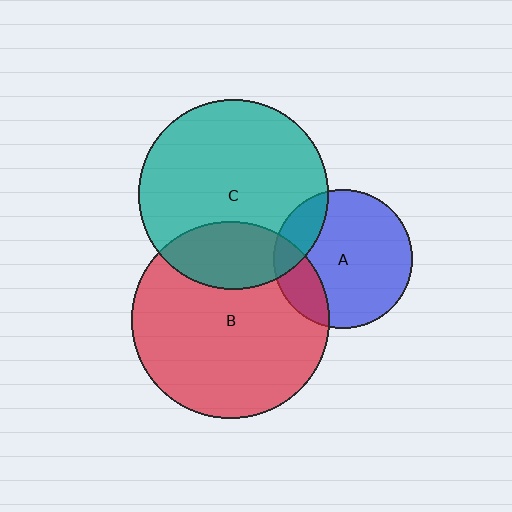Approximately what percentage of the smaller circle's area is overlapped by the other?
Approximately 15%.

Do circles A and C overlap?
Yes.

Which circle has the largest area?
Circle B (red).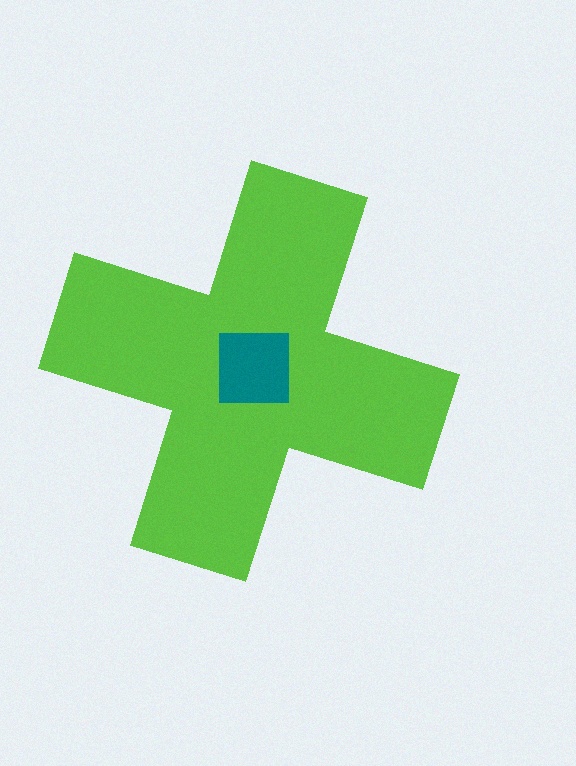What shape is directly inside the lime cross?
The teal square.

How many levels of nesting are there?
2.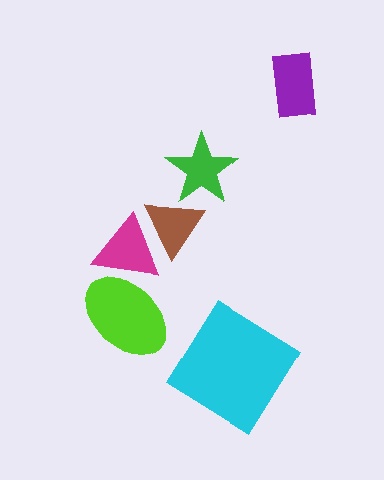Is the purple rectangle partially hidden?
No, no other shape covers it.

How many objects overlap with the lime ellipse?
1 object overlaps with the lime ellipse.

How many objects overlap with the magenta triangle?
2 objects overlap with the magenta triangle.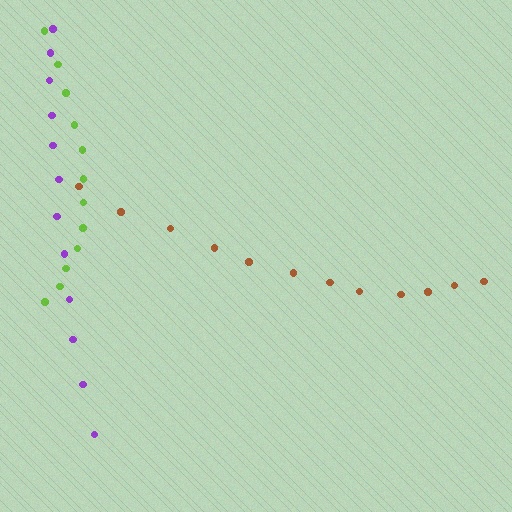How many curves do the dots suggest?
There are 3 distinct paths.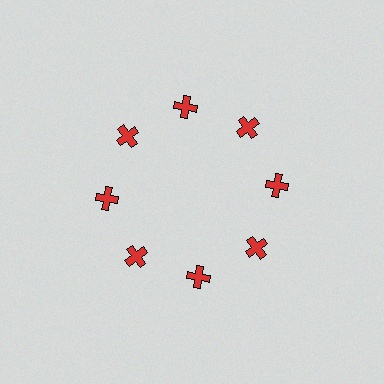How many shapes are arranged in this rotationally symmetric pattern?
There are 8 shapes, arranged in 8 groups of 1.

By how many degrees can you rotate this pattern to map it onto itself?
The pattern maps onto itself every 45 degrees of rotation.